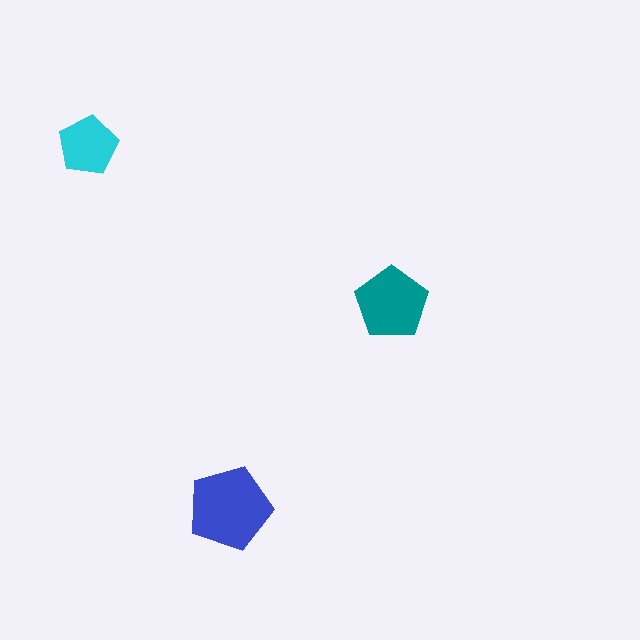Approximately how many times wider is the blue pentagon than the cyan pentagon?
About 1.5 times wider.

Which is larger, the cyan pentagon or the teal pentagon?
The teal one.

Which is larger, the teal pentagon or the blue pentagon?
The blue one.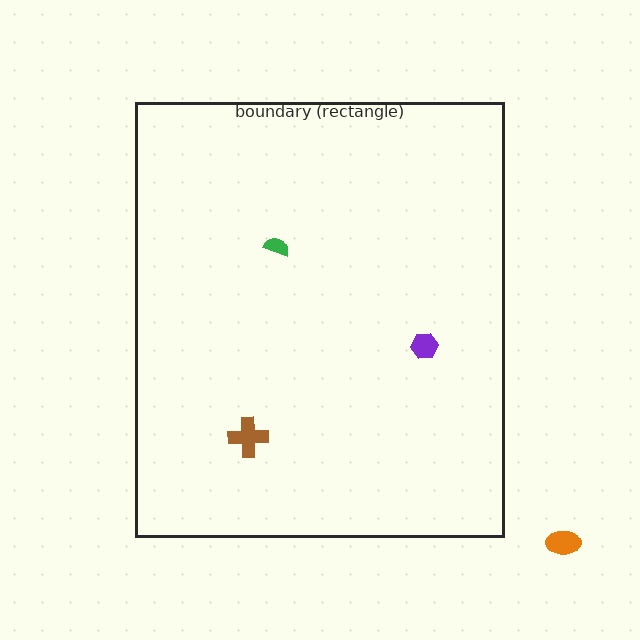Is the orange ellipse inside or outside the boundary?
Outside.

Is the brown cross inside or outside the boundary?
Inside.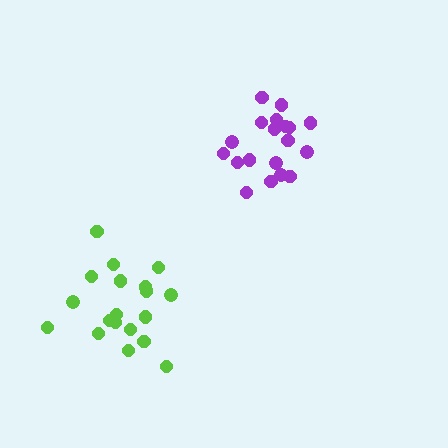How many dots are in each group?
Group 1: 20 dots, Group 2: 19 dots (39 total).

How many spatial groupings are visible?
There are 2 spatial groupings.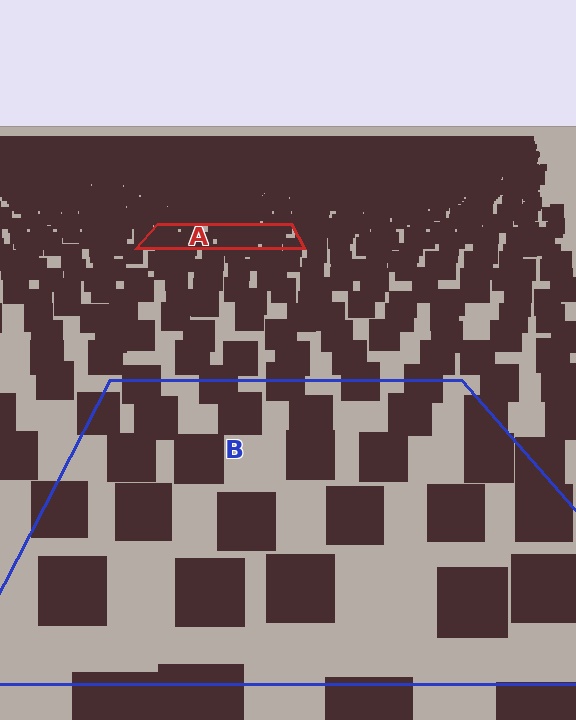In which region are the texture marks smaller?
The texture marks are smaller in region A, because it is farther away.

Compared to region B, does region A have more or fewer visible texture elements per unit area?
Region A has more texture elements per unit area — they are packed more densely because it is farther away.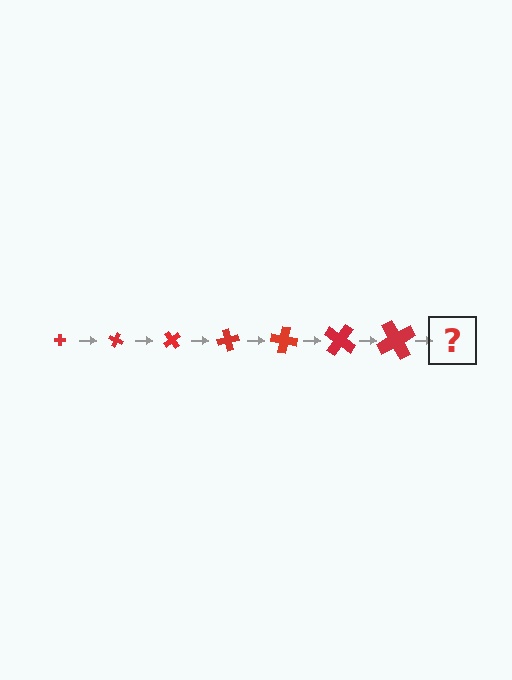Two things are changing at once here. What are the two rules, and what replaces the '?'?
The two rules are that the cross grows larger each step and it rotates 25 degrees each step. The '?' should be a cross, larger than the previous one and rotated 175 degrees from the start.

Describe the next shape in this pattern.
It should be a cross, larger than the previous one and rotated 175 degrees from the start.